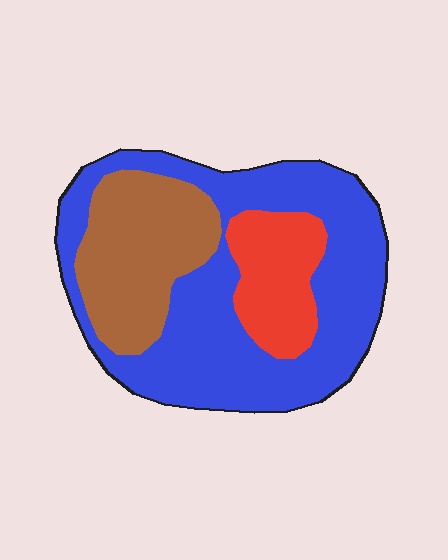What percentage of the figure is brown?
Brown covers 26% of the figure.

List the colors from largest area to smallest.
From largest to smallest: blue, brown, red.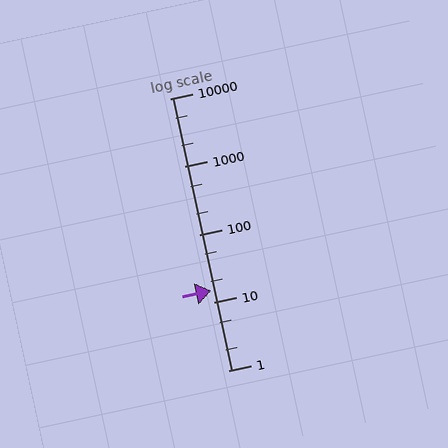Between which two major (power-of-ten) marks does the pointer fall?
The pointer is between 10 and 100.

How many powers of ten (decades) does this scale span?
The scale spans 4 decades, from 1 to 10000.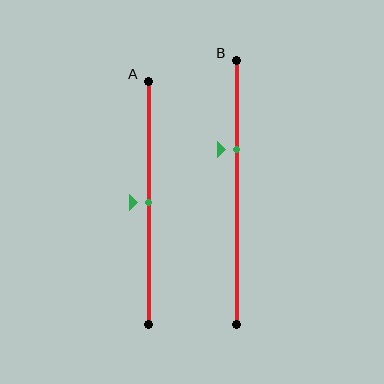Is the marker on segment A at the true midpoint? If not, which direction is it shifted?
Yes, the marker on segment A is at the true midpoint.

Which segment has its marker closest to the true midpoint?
Segment A has its marker closest to the true midpoint.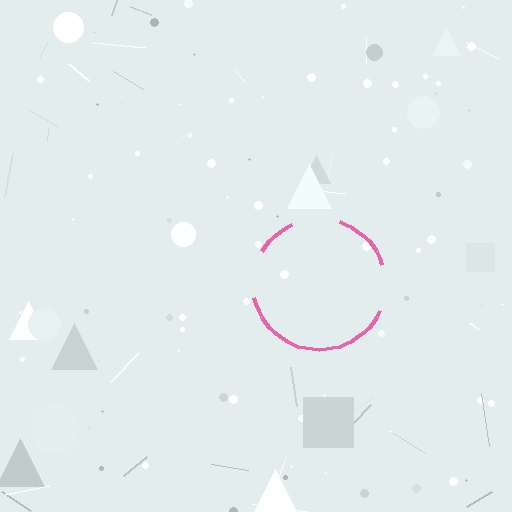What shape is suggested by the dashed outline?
The dashed outline suggests a circle.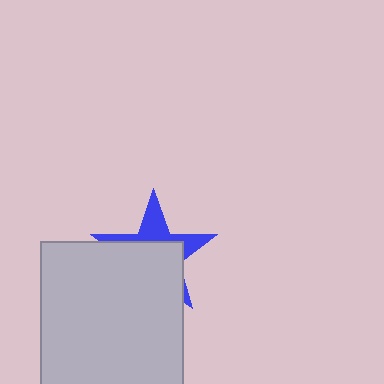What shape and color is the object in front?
The object in front is a light gray rectangle.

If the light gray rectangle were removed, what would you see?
You would see the complete blue star.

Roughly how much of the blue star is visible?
A small part of it is visible (roughly 38%).